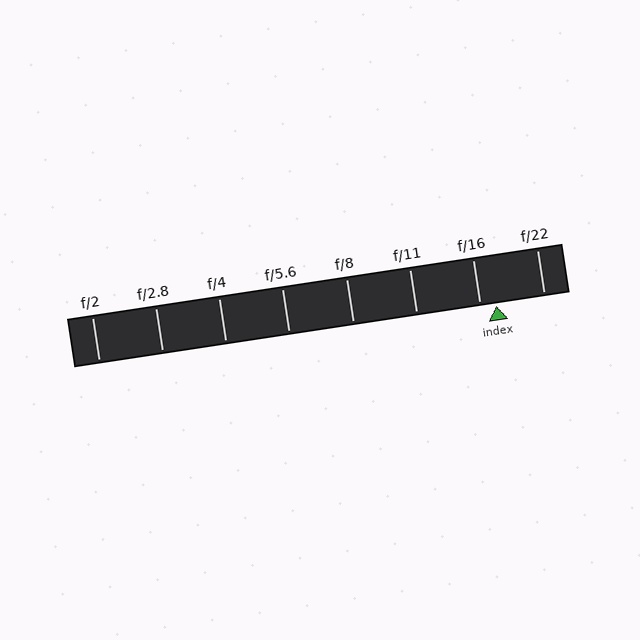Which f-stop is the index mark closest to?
The index mark is closest to f/16.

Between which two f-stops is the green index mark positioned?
The index mark is between f/16 and f/22.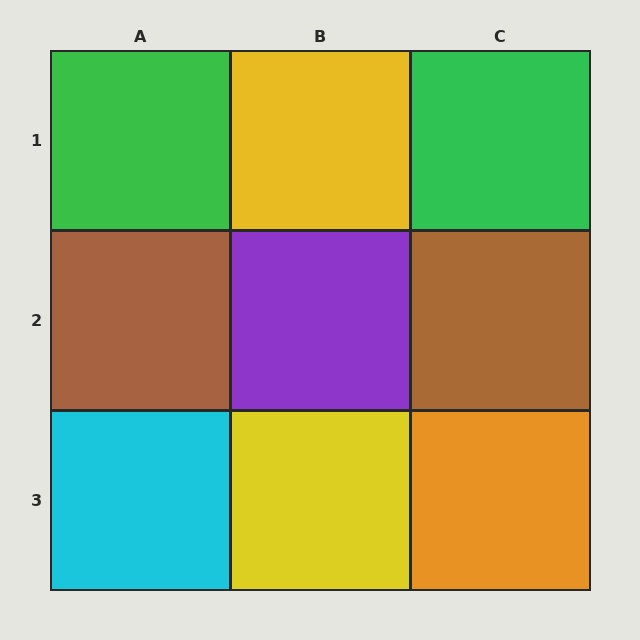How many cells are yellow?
2 cells are yellow.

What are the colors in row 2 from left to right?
Brown, purple, brown.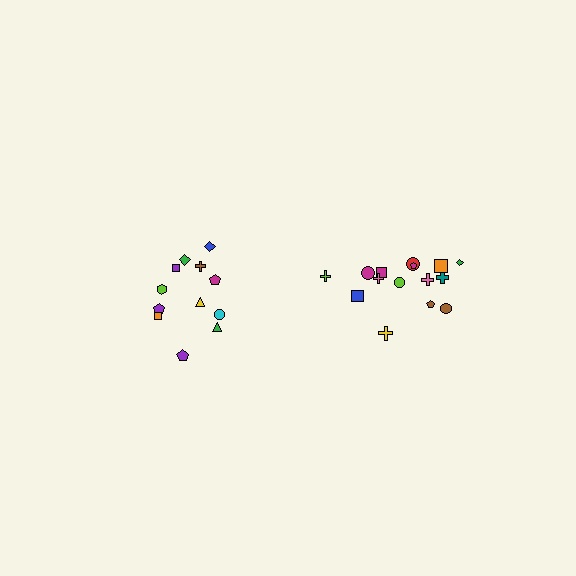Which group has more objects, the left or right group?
The right group.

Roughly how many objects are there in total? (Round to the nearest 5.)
Roughly 25 objects in total.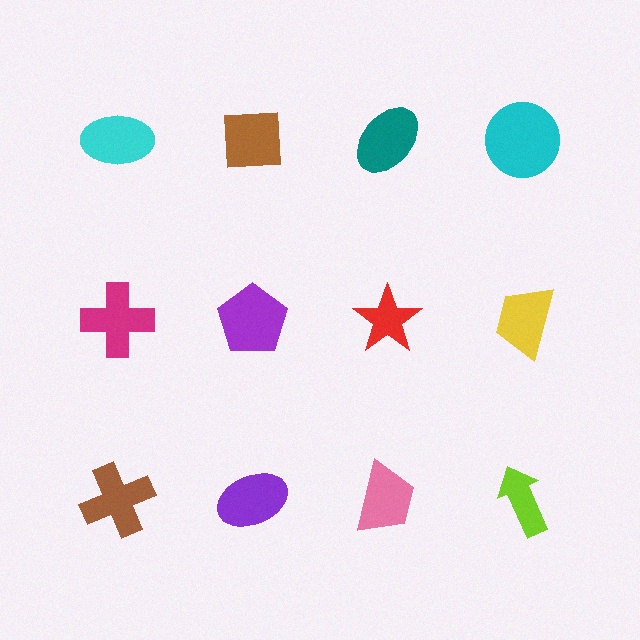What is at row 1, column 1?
A cyan ellipse.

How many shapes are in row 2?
4 shapes.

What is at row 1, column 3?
A teal ellipse.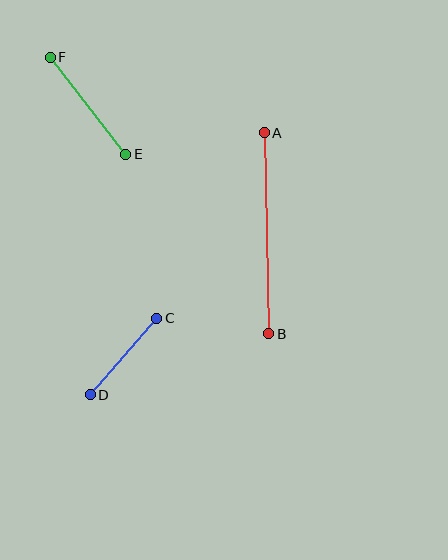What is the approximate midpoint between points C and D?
The midpoint is at approximately (123, 357) pixels.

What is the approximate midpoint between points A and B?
The midpoint is at approximately (266, 233) pixels.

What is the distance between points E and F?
The distance is approximately 123 pixels.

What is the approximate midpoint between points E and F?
The midpoint is at approximately (88, 106) pixels.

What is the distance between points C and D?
The distance is approximately 101 pixels.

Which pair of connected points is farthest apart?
Points A and B are farthest apart.